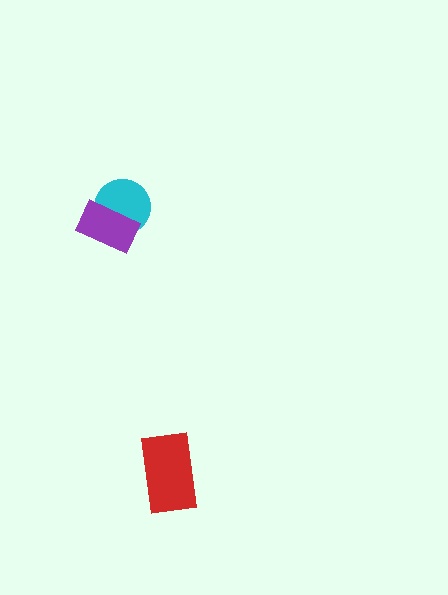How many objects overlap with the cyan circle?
1 object overlaps with the cyan circle.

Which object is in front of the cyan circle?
The purple rectangle is in front of the cyan circle.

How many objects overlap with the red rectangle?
0 objects overlap with the red rectangle.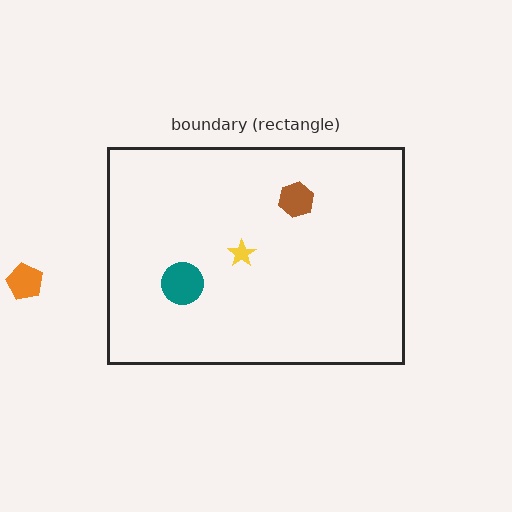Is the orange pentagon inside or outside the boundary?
Outside.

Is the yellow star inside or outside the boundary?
Inside.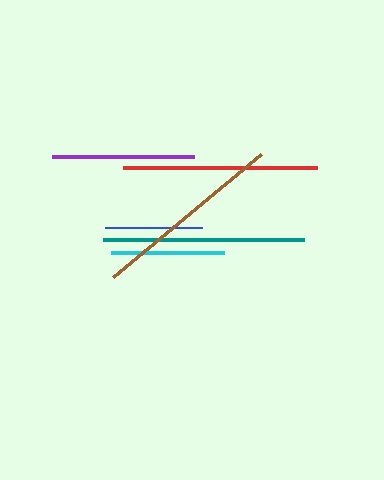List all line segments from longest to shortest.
From longest to shortest: teal, red, brown, purple, cyan, blue.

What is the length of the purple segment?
The purple segment is approximately 143 pixels long.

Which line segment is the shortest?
The blue line is the shortest at approximately 97 pixels.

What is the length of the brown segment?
The brown segment is approximately 193 pixels long.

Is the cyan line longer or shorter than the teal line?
The teal line is longer than the cyan line.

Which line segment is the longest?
The teal line is the longest at approximately 200 pixels.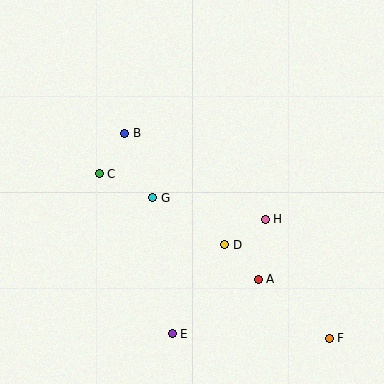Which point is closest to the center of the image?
Point G at (153, 198) is closest to the center.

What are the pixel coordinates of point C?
Point C is at (99, 174).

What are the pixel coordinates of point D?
Point D is at (225, 245).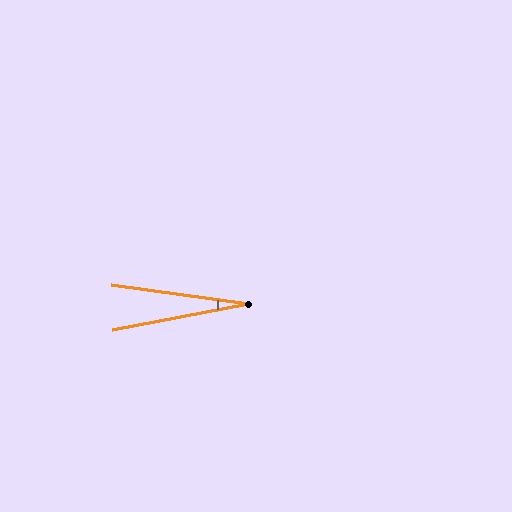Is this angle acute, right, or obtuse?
It is acute.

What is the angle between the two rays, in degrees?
Approximately 19 degrees.